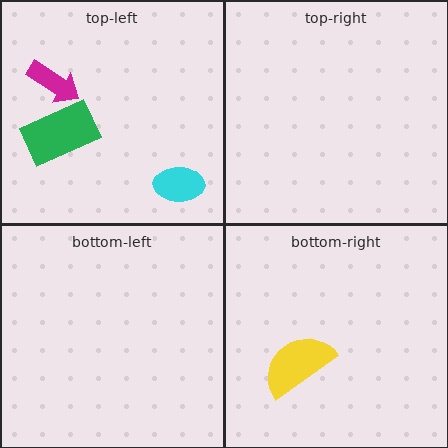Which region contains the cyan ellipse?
The top-left region.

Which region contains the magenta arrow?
The top-left region.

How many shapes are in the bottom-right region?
1.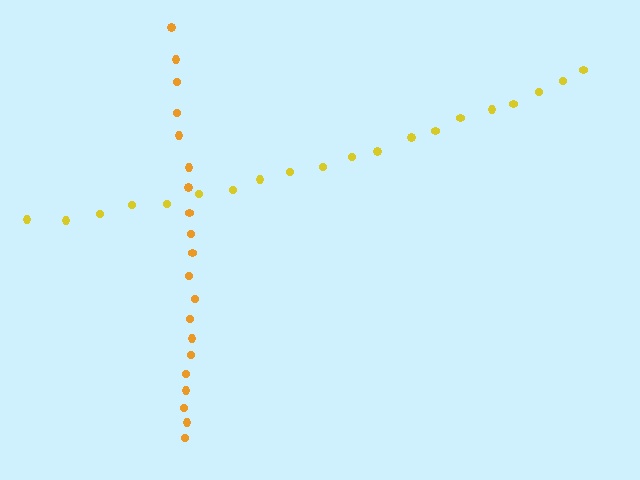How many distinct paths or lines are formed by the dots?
There are 2 distinct paths.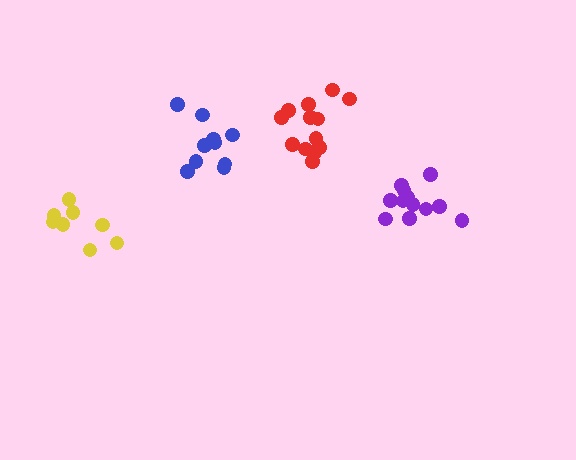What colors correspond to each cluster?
The clusters are colored: blue, red, purple, yellow.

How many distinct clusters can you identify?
There are 4 distinct clusters.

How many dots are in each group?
Group 1: 10 dots, Group 2: 13 dots, Group 3: 12 dots, Group 4: 8 dots (43 total).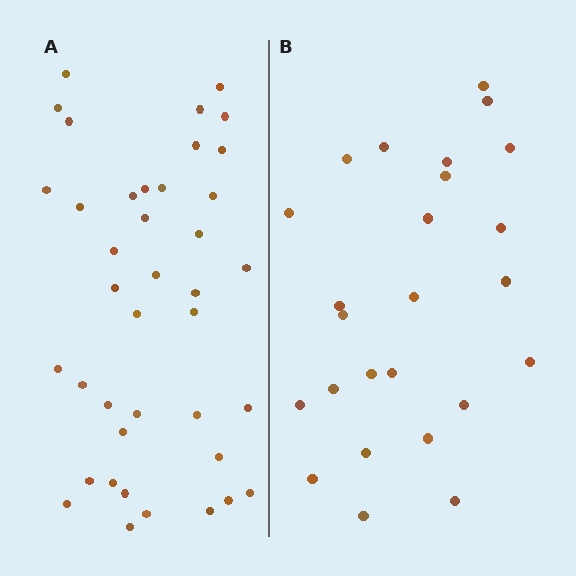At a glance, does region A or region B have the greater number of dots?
Region A (the left region) has more dots.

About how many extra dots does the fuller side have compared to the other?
Region A has approximately 15 more dots than region B.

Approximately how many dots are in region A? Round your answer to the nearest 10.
About 40 dots.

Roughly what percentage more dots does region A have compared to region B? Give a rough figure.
About 60% more.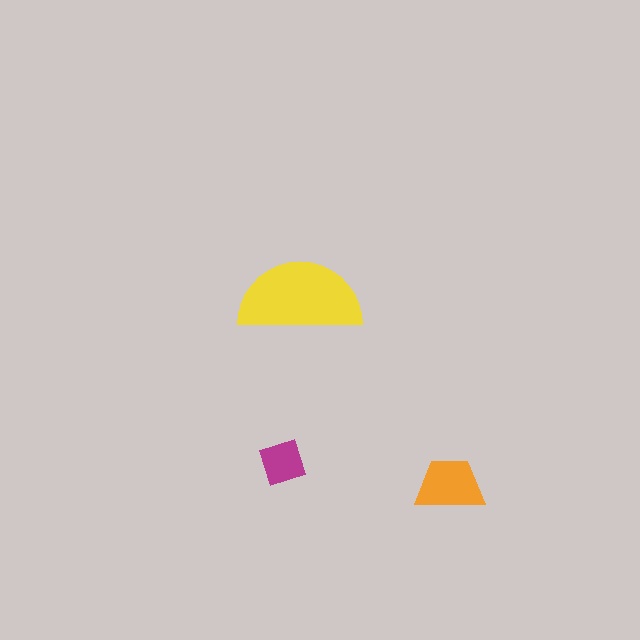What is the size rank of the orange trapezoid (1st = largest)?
2nd.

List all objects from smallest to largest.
The magenta diamond, the orange trapezoid, the yellow semicircle.